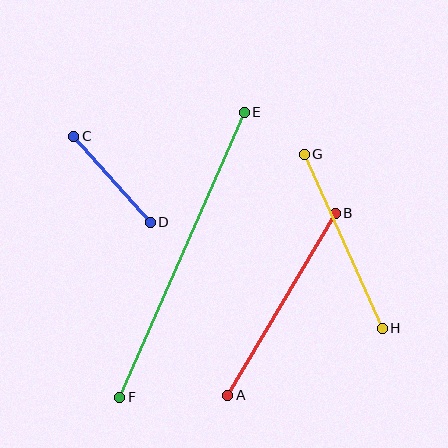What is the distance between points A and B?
The distance is approximately 211 pixels.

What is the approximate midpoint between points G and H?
The midpoint is at approximately (343, 241) pixels.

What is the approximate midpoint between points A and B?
The midpoint is at approximately (281, 304) pixels.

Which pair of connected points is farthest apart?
Points E and F are farthest apart.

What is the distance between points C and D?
The distance is approximately 115 pixels.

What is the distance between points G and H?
The distance is approximately 191 pixels.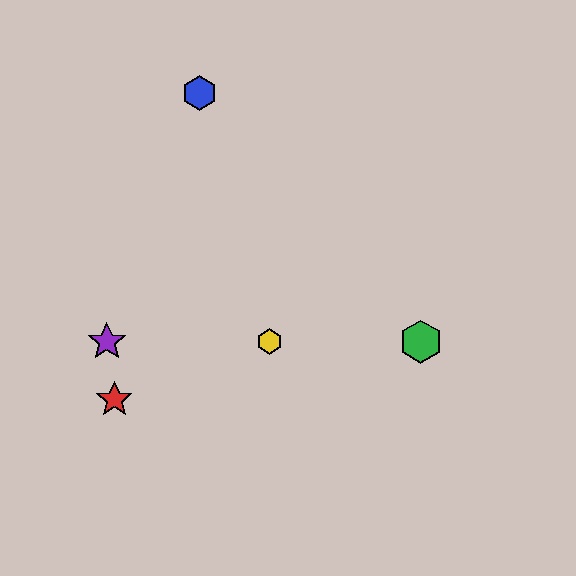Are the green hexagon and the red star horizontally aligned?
No, the green hexagon is at y≈342 and the red star is at y≈400.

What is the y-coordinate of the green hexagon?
The green hexagon is at y≈342.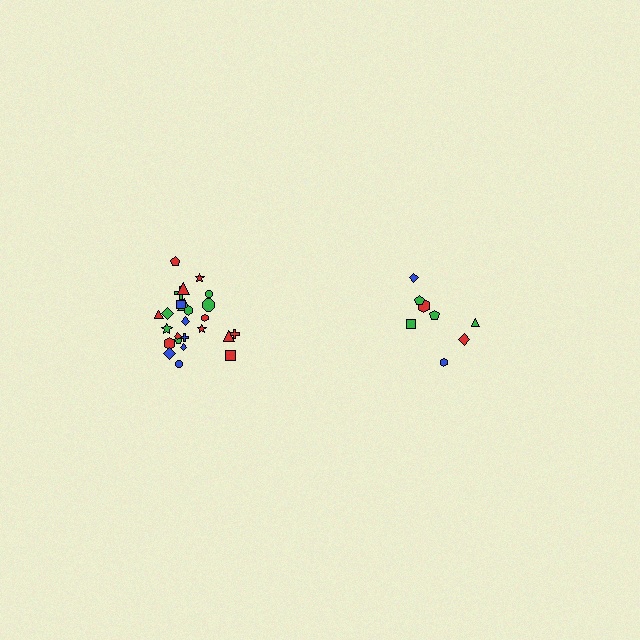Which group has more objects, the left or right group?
The left group.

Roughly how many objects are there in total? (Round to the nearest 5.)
Roughly 35 objects in total.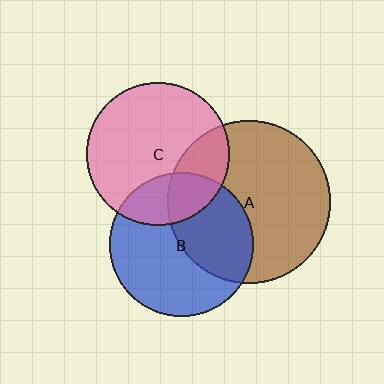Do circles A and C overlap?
Yes.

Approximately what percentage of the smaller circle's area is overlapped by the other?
Approximately 25%.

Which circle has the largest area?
Circle A (brown).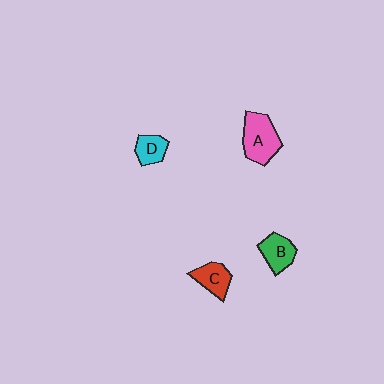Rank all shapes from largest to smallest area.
From largest to smallest: A (pink), B (green), C (red), D (cyan).